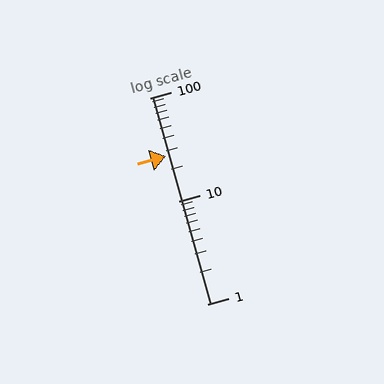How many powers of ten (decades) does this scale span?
The scale spans 2 decades, from 1 to 100.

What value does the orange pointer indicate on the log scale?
The pointer indicates approximately 27.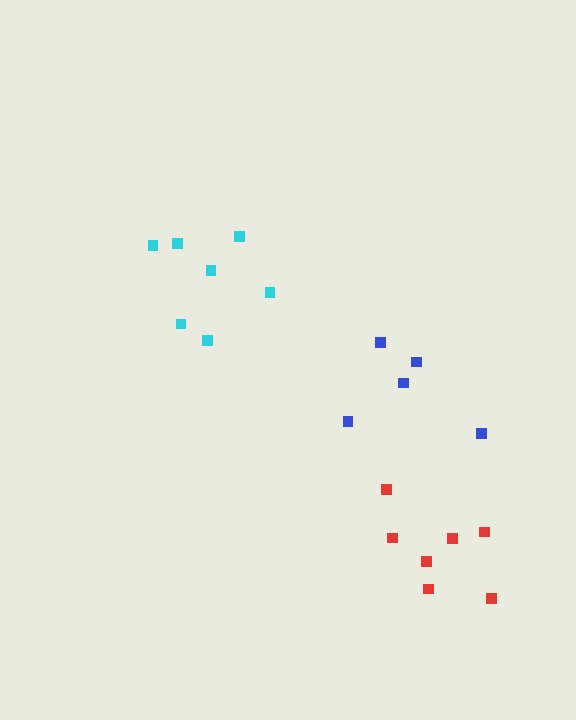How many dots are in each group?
Group 1: 7 dots, Group 2: 7 dots, Group 3: 5 dots (19 total).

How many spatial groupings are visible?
There are 3 spatial groupings.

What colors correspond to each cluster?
The clusters are colored: red, cyan, blue.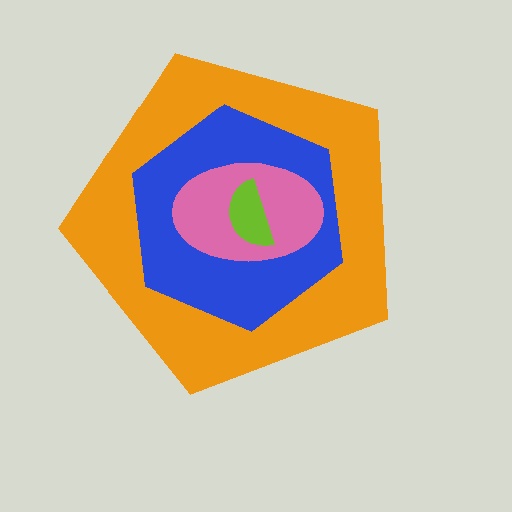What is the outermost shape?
The orange pentagon.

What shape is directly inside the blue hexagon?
The pink ellipse.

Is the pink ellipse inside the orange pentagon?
Yes.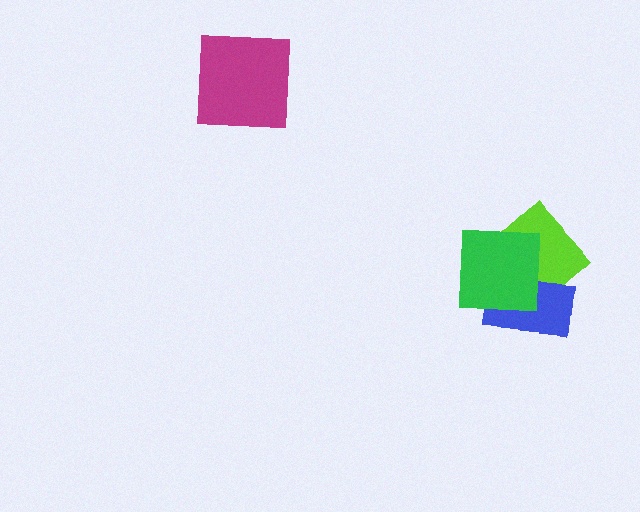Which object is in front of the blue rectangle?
The green square is in front of the blue rectangle.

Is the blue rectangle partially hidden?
Yes, it is partially covered by another shape.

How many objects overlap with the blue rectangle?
2 objects overlap with the blue rectangle.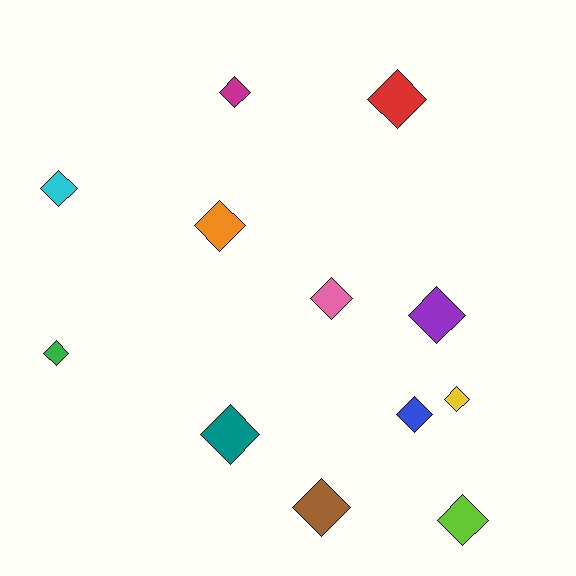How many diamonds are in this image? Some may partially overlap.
There are 12 diamonds.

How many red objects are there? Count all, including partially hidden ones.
There is 1 red object.